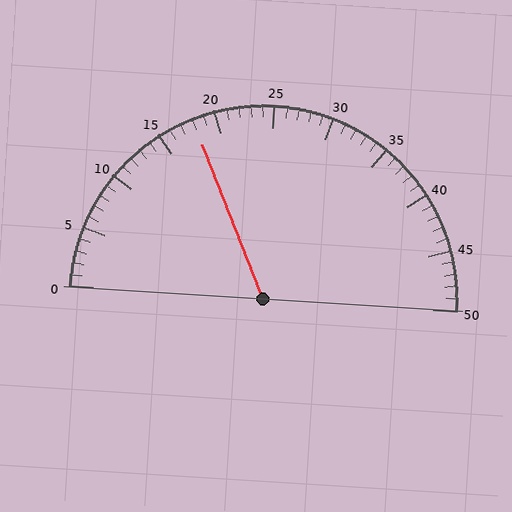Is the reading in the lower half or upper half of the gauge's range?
The reading is in the lower half of the range (0 to 50).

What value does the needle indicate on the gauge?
The needle indicates approximately 18.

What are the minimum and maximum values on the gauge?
The gauge ranges from 0 to 50.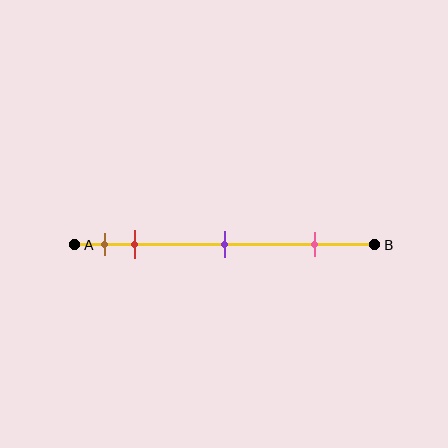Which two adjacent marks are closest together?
The brown and red marks are the closest adjacent pair.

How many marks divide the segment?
There are 4 marks dividing the segment.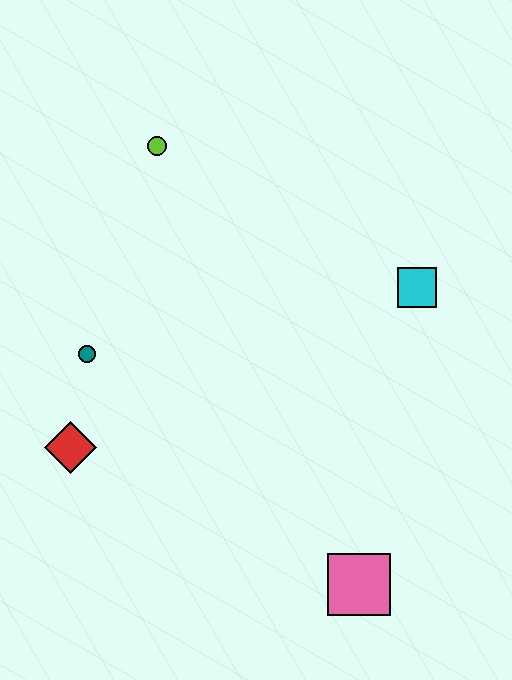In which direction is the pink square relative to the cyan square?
The pink square is below the cyan square.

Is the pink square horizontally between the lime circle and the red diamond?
No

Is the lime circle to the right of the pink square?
No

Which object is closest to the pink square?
The cyan square is closest to the pink square.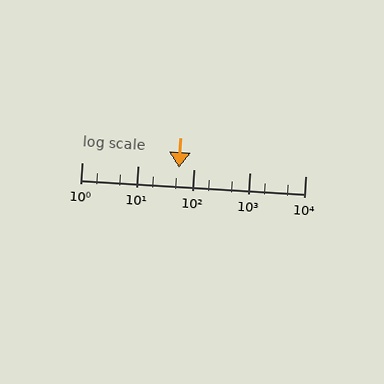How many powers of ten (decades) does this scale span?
The scale spans 4 decades, from 1 to 10000.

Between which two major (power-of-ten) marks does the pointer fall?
The pointer is between 10 and 100.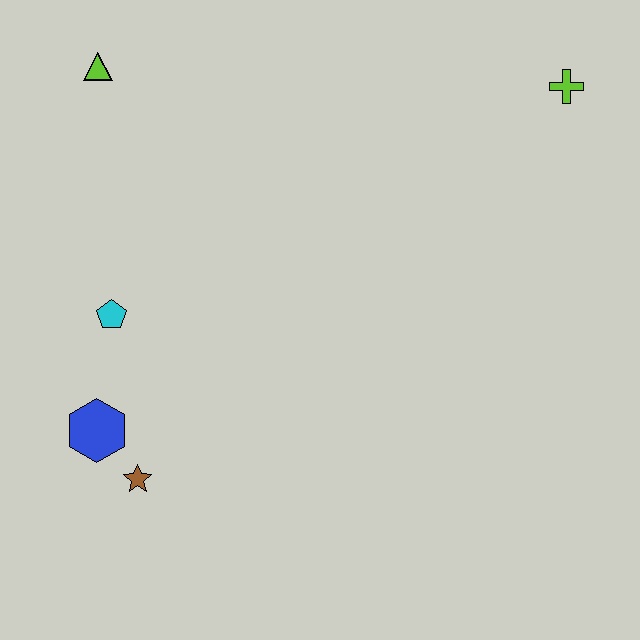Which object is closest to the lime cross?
The lime triangle is closest to the lime cross.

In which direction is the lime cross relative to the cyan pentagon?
The lime cross is to the right of the cyan pentagon.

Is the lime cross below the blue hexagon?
No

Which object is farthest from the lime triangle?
The lime cross is farthest from the lime triangle.